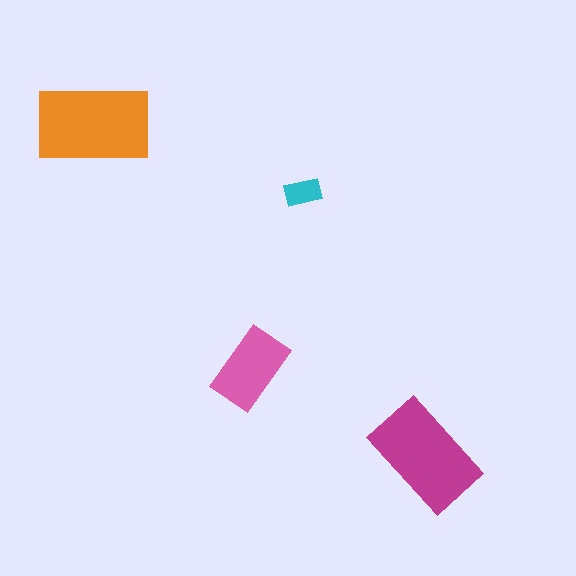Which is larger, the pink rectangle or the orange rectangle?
The orange one.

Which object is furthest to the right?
The magenta rectangle is rightmost.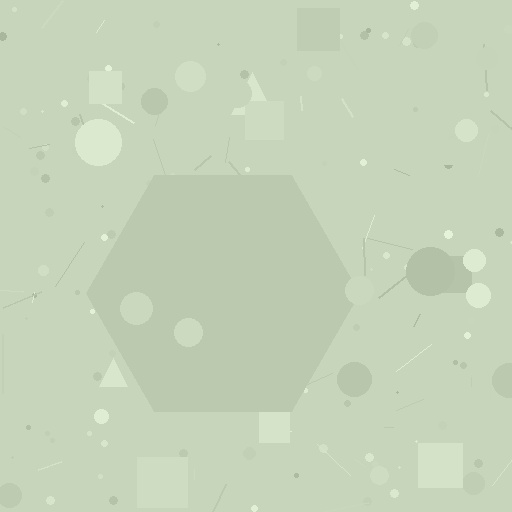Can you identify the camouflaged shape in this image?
The camouflaged shape is a hexagon.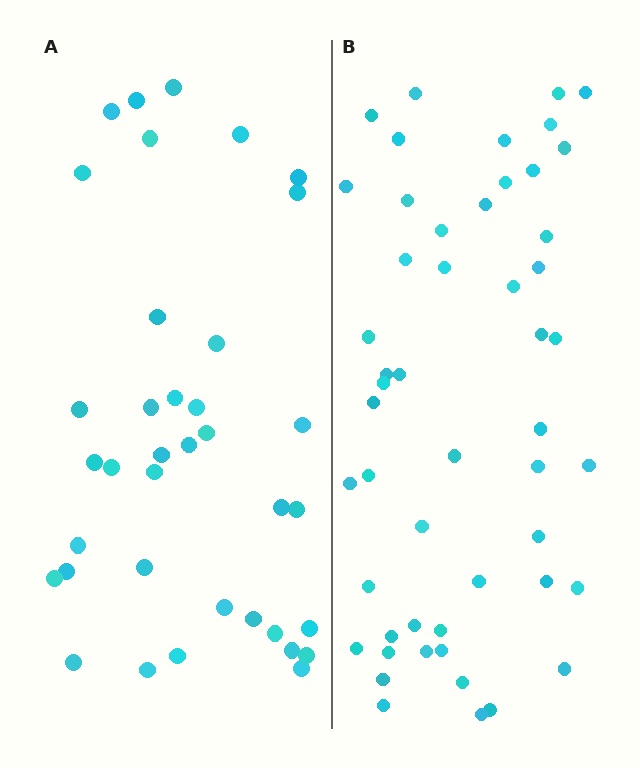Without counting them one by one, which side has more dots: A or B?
Region B (the right region) has more dots.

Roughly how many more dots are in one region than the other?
Region B has approximately 15 more dots than region A.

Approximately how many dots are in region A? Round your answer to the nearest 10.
About 40 dots. (The exact count is 37, which rounds to 40.)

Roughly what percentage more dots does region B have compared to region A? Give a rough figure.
About 40% more.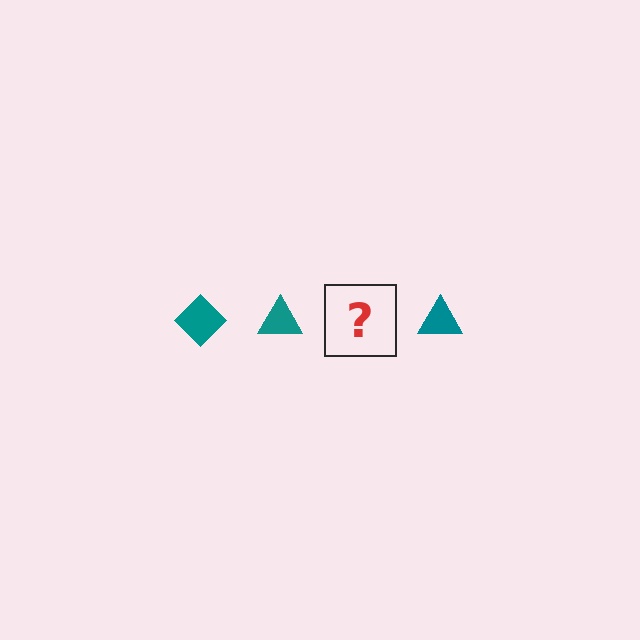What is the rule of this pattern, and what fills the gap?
The rule is that the pattern cycles through diamond, triangle shapes in teal. The gap should be filled with a teal diamond.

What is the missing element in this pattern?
The missing element is a teal diamond.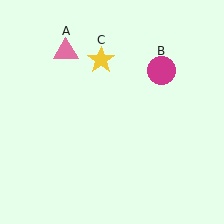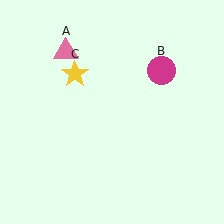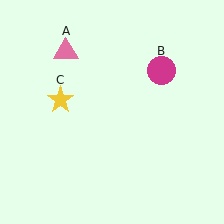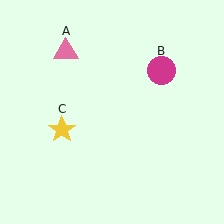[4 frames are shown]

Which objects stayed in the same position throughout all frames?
Pink triangle (object A) and magenta circle (object B) remained stationary.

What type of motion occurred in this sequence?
The yellow star (object C) rotated counterclockwise around the center of the scene.